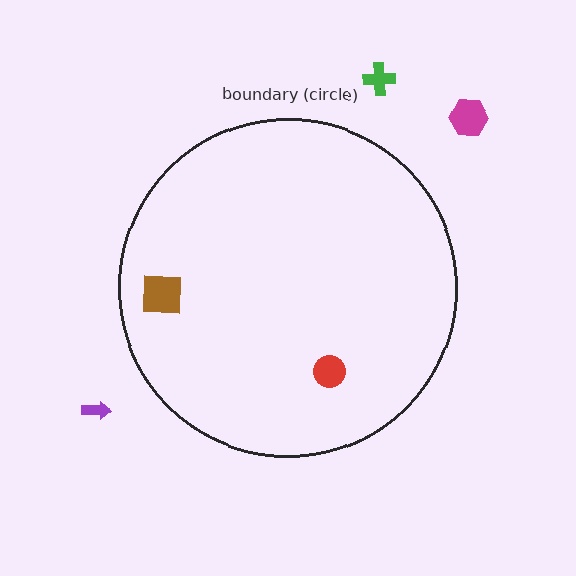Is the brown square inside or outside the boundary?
Inside.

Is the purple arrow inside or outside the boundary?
Outside.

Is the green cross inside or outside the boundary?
Outside.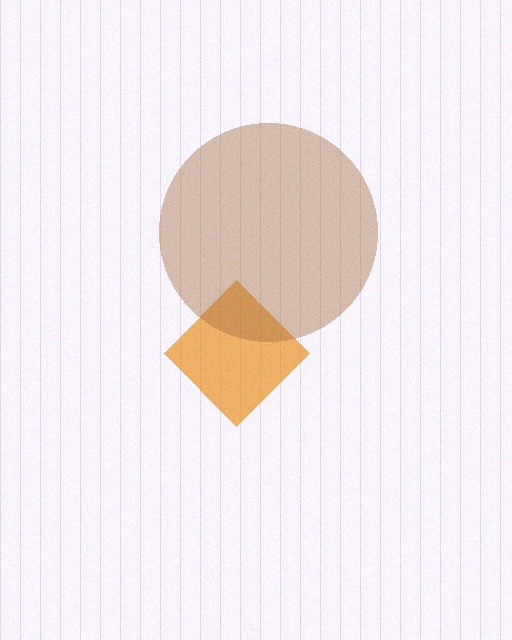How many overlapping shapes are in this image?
There are 2 overlapping shapes in the image.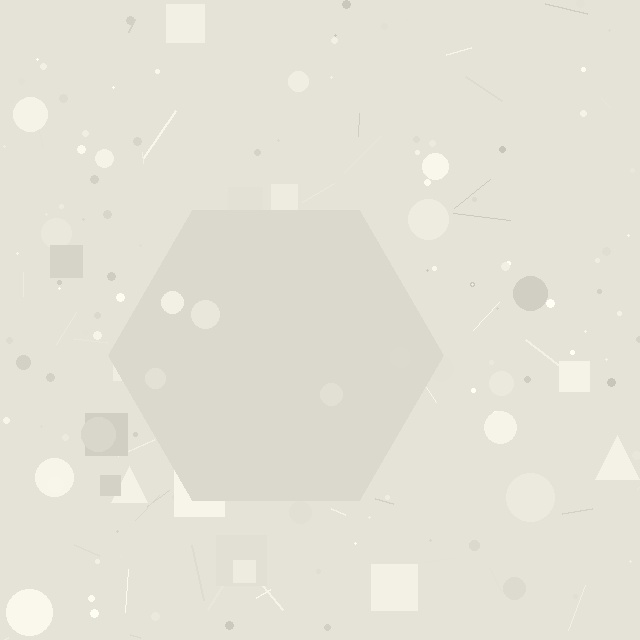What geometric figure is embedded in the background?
A hexagon is embedded in the background.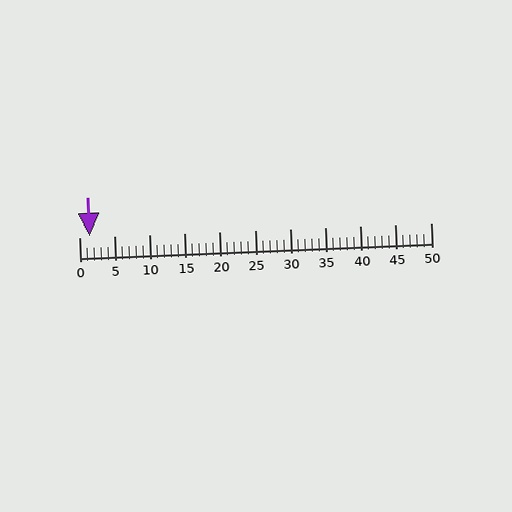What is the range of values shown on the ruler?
The ruler shows values from 0 to 50.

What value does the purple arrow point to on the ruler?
The purple arrow points to approximately 2.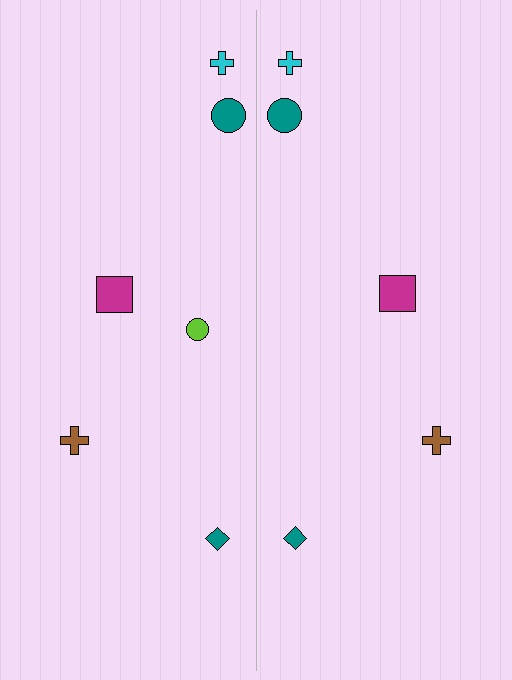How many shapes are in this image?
There are 11 shapes in this image.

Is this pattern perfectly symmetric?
No, the pattern is not perfectly symmetric. A lime circle is missing from the right side.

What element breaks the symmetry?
A lime circle is missing from the right side.